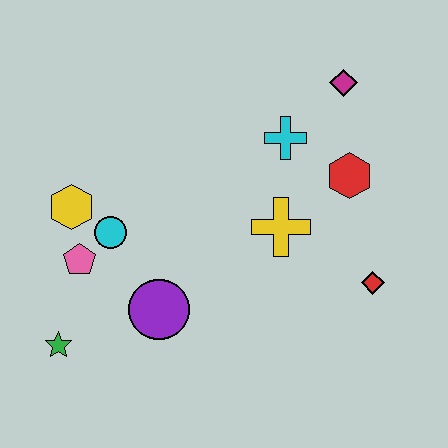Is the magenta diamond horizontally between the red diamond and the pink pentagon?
Yes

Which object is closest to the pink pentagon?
The cyan circle is closest to the pink pentagon.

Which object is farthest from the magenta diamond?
The green star is farthest from the magenta diamond.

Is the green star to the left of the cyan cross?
Yes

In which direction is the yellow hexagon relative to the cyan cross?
The yellow hexagon is to the left of the cyan cross.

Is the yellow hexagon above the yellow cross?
Yes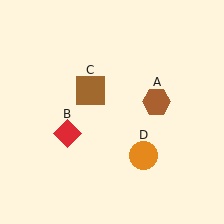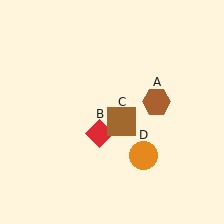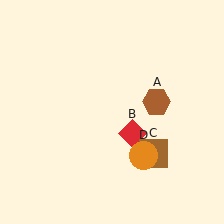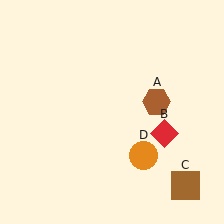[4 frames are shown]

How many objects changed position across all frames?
2 objects changed position: red diamond (object B), brown square (object C).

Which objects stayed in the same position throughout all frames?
Brown hexagon (object A) and orange circle (object D) remained stationary.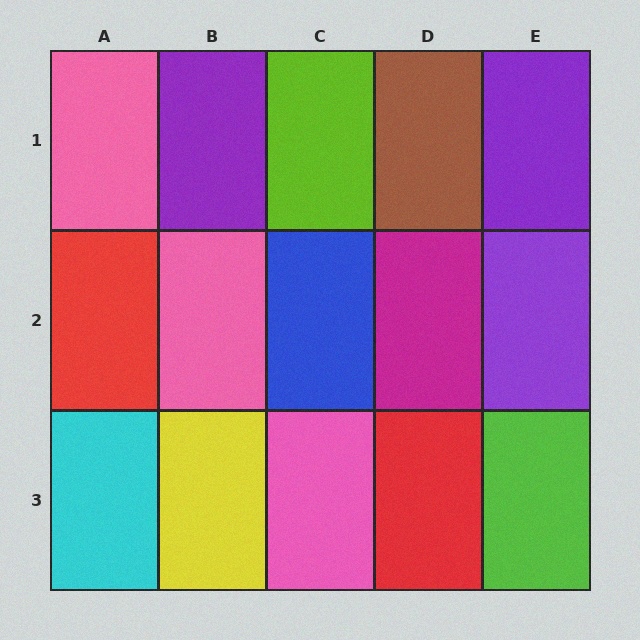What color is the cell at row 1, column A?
Pink.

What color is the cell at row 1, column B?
Purple.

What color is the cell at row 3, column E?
Lime.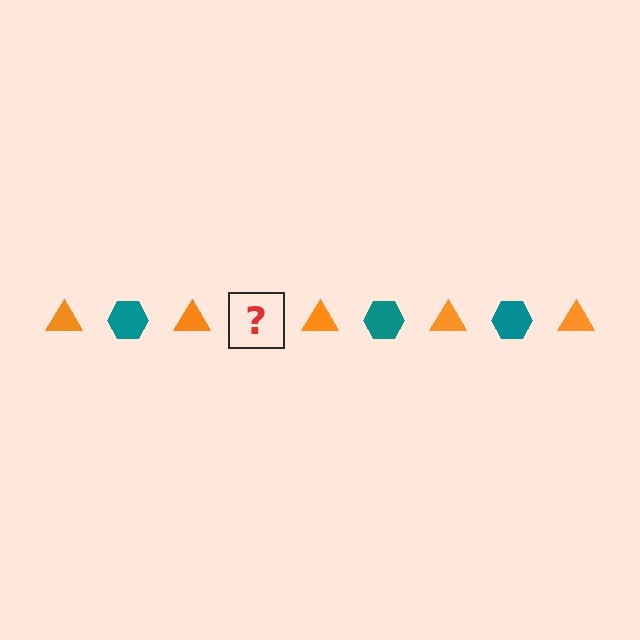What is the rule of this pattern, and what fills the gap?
The rule is that the pattern alternates between orange triangle and teal hexagon. The gap should be filled with a teal hexagon.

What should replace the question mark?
The question mark should be replaced with a teal hexagon.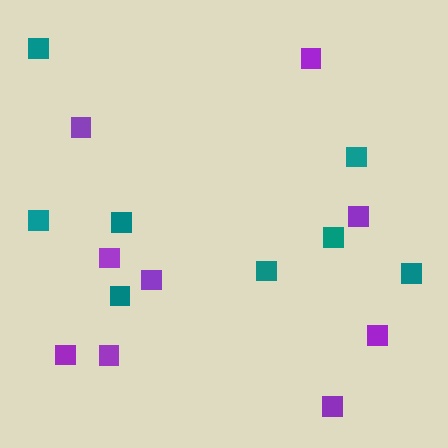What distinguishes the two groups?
There are 2 groups: one group of purple squares (9) and one group of teal squares (8).